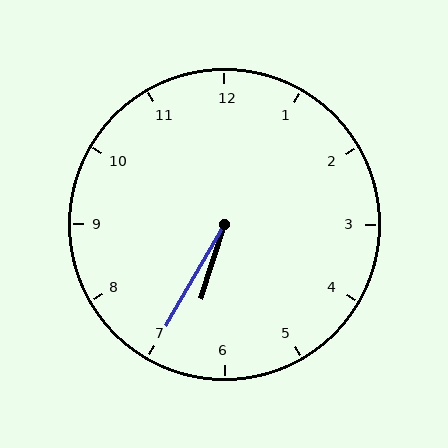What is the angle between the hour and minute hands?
Approximately 12 degrees.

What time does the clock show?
6:35.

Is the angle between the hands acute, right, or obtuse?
It is acute.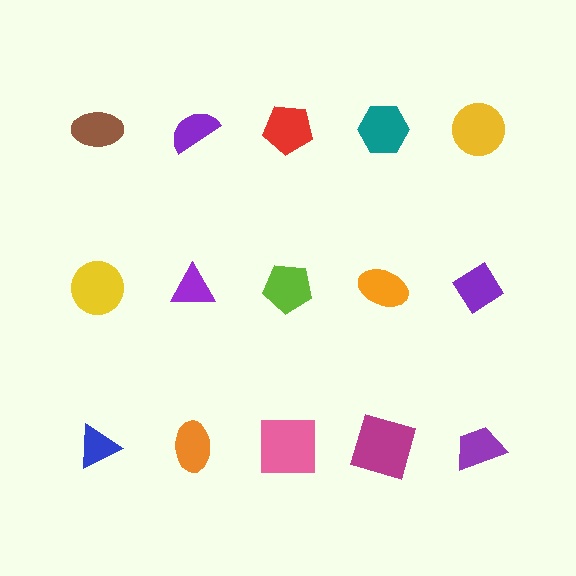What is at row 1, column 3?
A red pentagon.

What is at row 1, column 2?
A purple semicircle.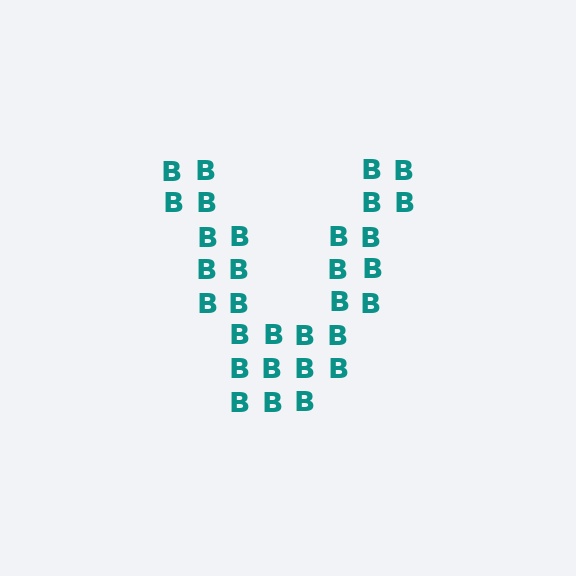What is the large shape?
The large shape is the letter V.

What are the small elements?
The small elements are letter B's.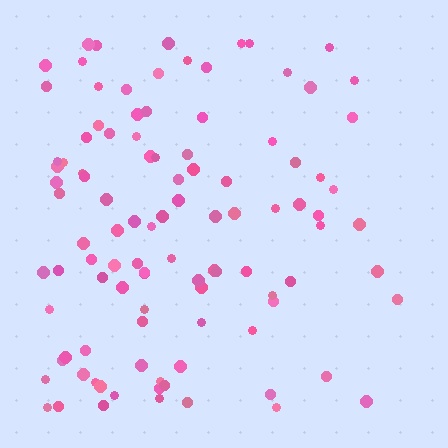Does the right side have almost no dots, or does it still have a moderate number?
Still a moderate number, just noticeably fewer than the left.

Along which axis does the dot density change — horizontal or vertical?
Horizontal.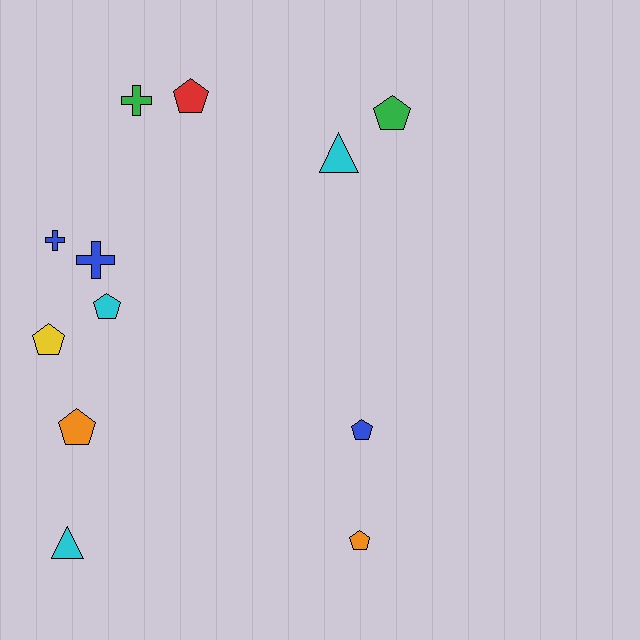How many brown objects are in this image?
There are no brown objects.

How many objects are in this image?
There are 12 objects.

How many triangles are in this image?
There are 2 triangles.